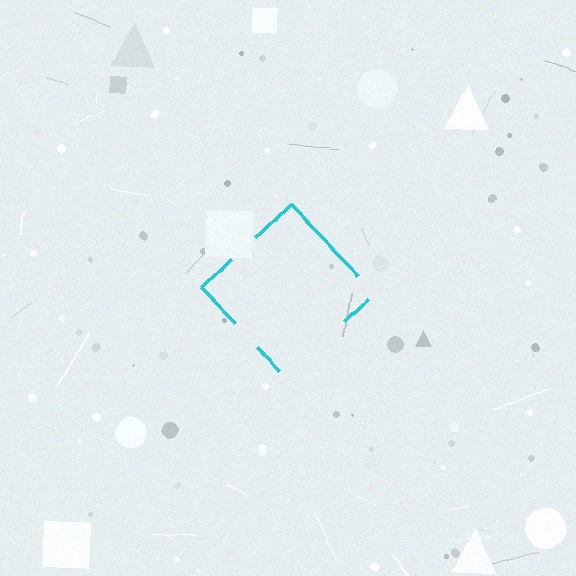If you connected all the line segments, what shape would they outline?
They would outline a diamond.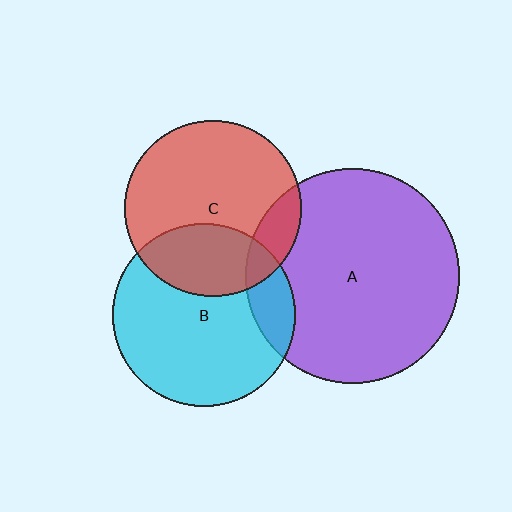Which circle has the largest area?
Circle A (purple).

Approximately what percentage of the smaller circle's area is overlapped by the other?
Approximately 15%.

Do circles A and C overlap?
Yes.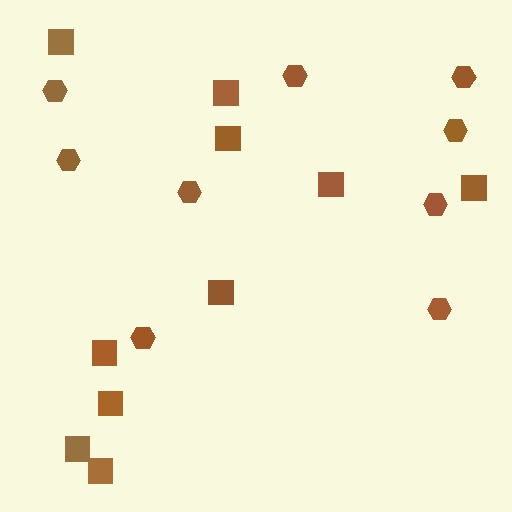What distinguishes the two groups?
There are 2 groups: one group of squares (10) and one group of hexagons (9).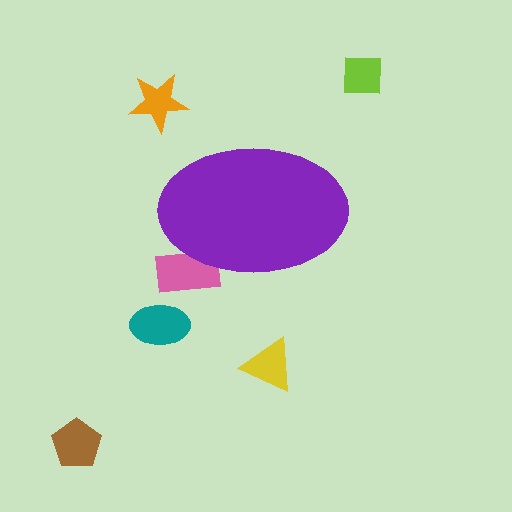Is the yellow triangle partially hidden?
No, the yellow triangle is fully visible.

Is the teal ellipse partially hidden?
No, the teal ellipse is fully visible.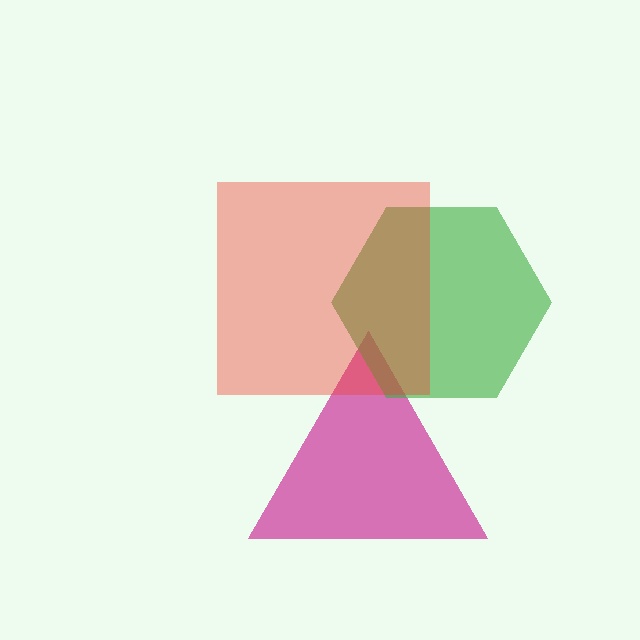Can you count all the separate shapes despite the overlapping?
Yes, there are 3 separate shapes.